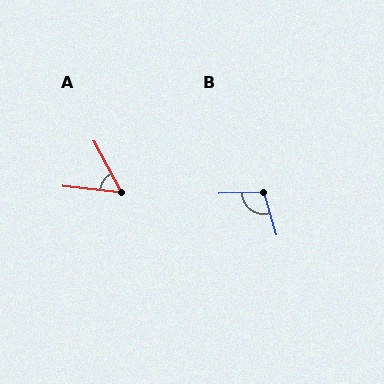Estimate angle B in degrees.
Approximately 104 degrees.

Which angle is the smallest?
A, at approximately 55 degrees.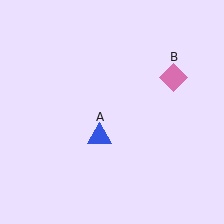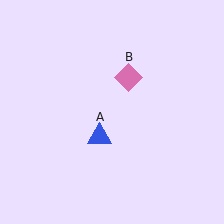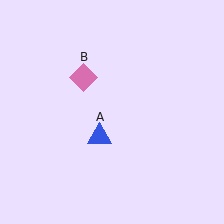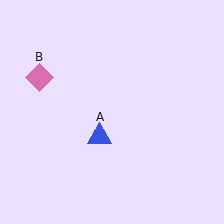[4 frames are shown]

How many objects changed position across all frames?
1 object changed position: pink diamond (object B).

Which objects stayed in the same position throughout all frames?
Blue triangle (object A) remained stationary.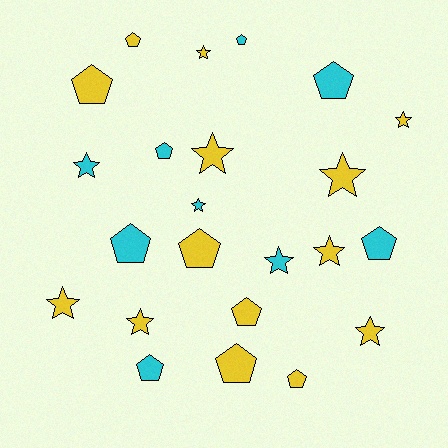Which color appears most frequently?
Yellow, with 14 objects.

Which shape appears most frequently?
Pentagon, with 12 objects.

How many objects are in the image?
There are 23 objects.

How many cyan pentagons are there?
There are 6 cyan pentagons.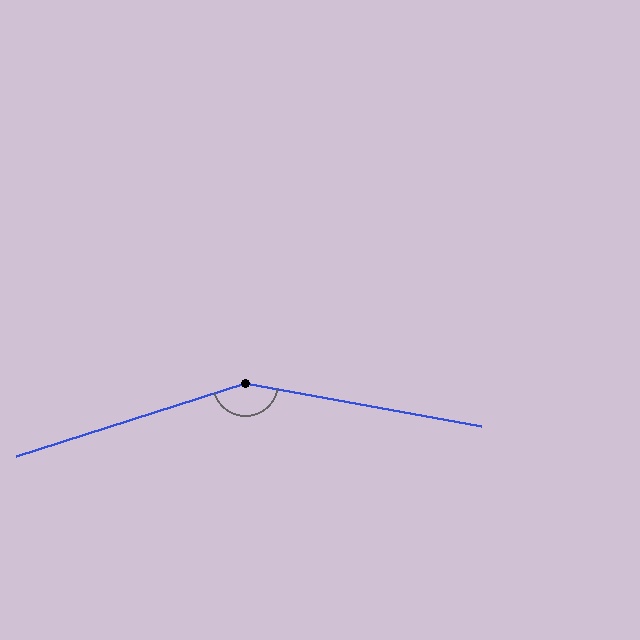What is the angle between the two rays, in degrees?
Approximately 152 degrees.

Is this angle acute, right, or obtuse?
It is obtuse.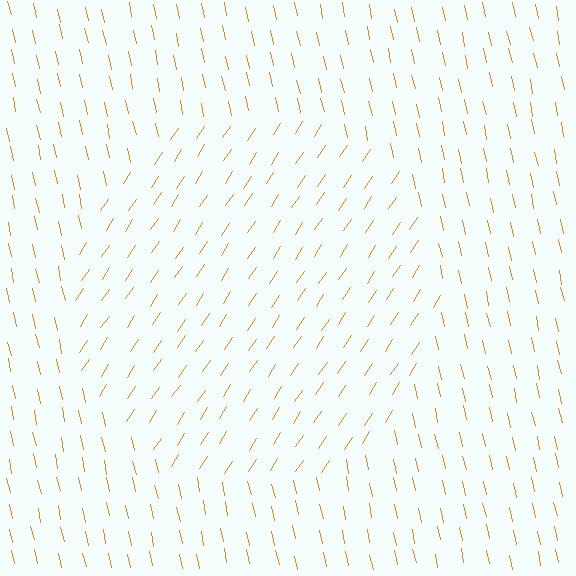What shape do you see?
I see a circle.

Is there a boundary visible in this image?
Yes, there is a texture boundary formed by a change in line orientation.